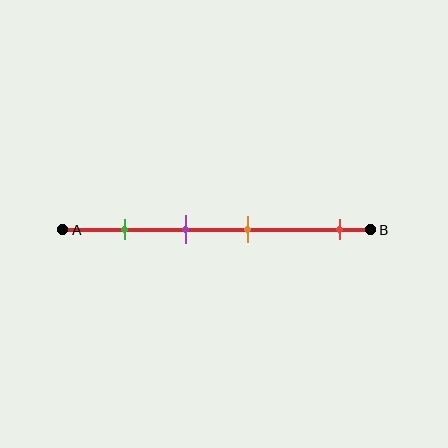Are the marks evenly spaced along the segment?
No, the marks are not evenly spaced.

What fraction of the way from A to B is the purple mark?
The purple mark is approximately 40% (0.4) of the way from A to B.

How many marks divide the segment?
There are 4 marks dividing the segment.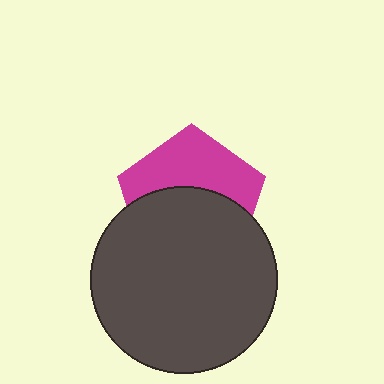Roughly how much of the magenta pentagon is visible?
About half of it is visible (roughly 45%).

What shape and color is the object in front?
The object in front is a dark gray circle.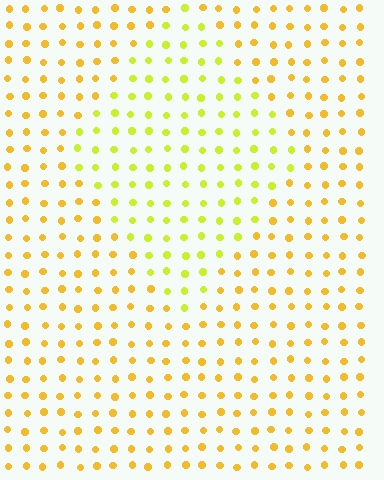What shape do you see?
I see a diamond.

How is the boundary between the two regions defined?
The boundary is defined purely by a slight shift in hue (about 29 degrees). Spacing, size, and orientation are identical on both sides.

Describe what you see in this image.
The image is filled with small yellow elements in a uniform arrangement. A diamond-shaped region is visible where the elements are tinted to a slightly different hue, forming a subtle color boundary.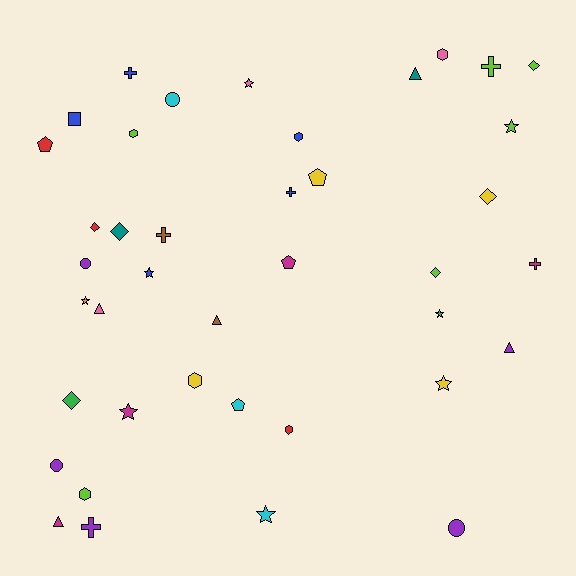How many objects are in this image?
There are 40 objects.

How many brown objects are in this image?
There are 2 brown objects.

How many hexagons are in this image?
There are 6 hexagons.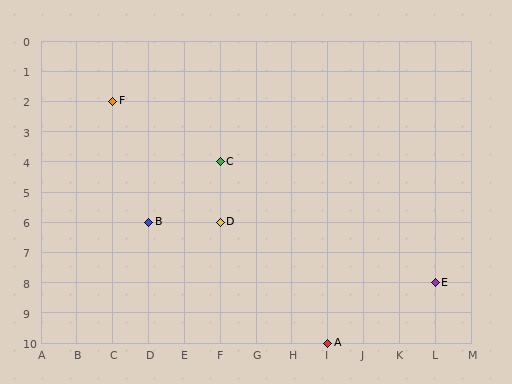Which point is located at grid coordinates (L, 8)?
Point E is at (L, 8).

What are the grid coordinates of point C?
Point C is at grid coordinates (F, 4).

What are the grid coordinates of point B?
Point B is at grid coordinates (D, 6).